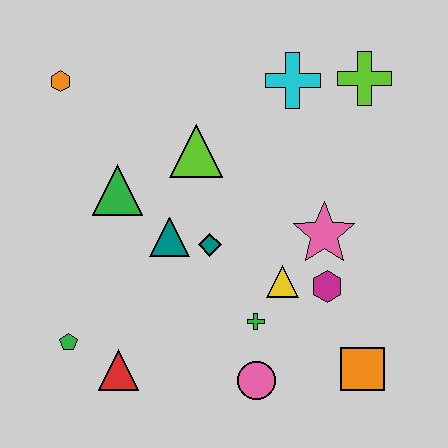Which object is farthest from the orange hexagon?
The orange square is farthest from the orange hexagon.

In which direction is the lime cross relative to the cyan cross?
The lime cross is to the right of the cyan cross.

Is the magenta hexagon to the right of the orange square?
No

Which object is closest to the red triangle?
The green pentagon is closest to the red triangle.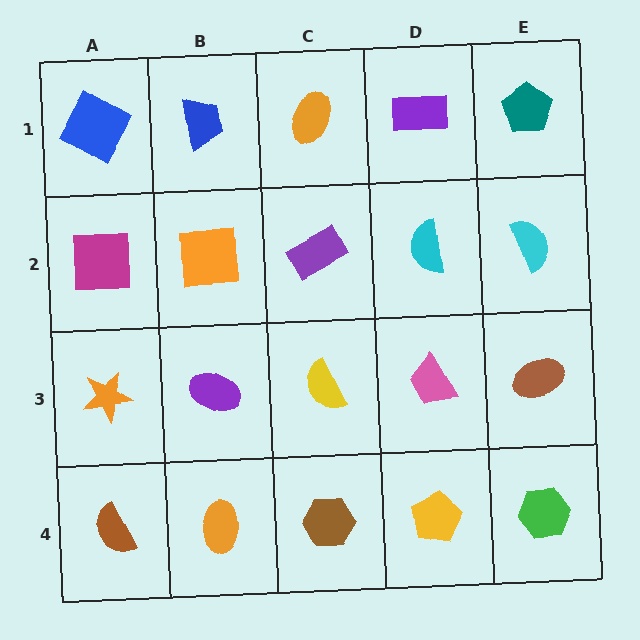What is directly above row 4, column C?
A yellow semicircle.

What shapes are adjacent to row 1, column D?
A cyan semicircle (row 2, column D), an orange ellipse (row 1, column C), a teal pentagon (row 1, column E).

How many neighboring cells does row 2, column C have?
4.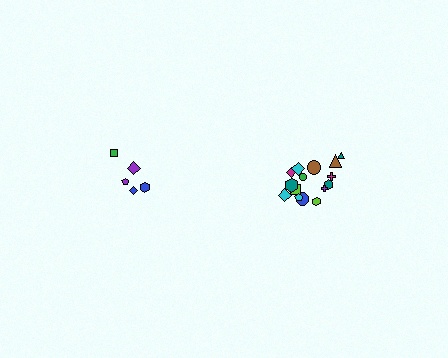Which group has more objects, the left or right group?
The right group.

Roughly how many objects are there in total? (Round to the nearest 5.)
Roughly 20 objects in total.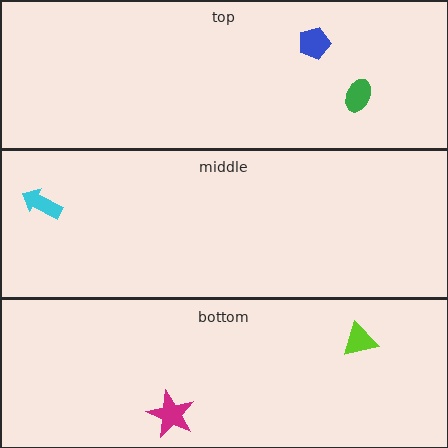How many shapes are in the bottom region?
2.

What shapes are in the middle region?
The cyan arrow.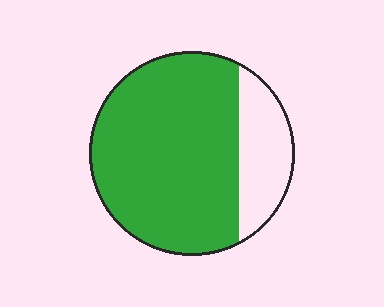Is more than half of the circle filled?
Yes.